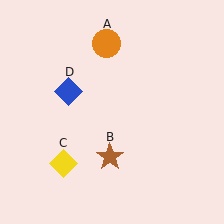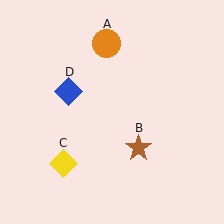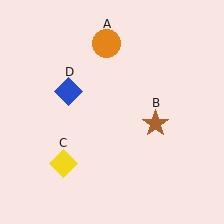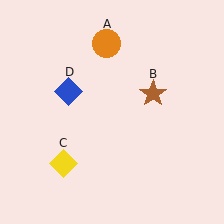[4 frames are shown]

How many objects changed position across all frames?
1 object changed position: brown star (object B).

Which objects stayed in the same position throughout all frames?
Orange circle (object A) and yellow diamond (object C) and blue diamond (object D) remained stationary.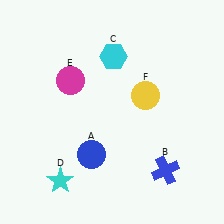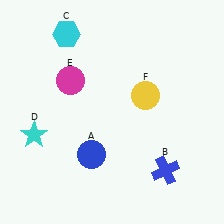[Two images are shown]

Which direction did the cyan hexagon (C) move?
The cyan hexagon (C) moved left.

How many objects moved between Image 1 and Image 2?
2 objects moved between the two images.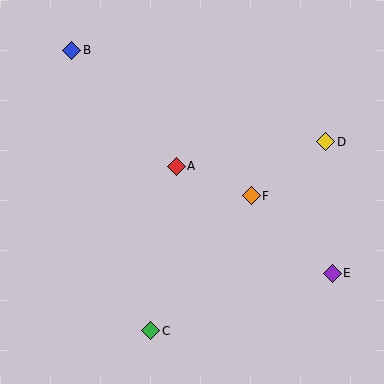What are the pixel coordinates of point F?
Point F is at (251, 196).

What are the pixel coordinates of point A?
Point A is at (176, 166).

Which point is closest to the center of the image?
Point A at (176, 166) is closest to the center.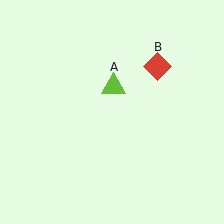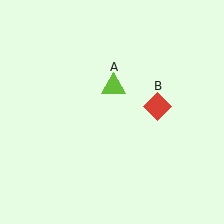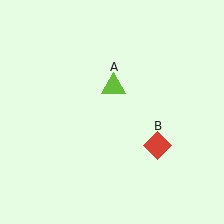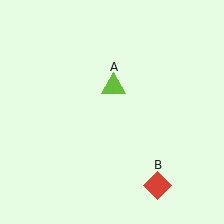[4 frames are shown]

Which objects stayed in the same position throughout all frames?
Lime triangle (object A) remained stationary.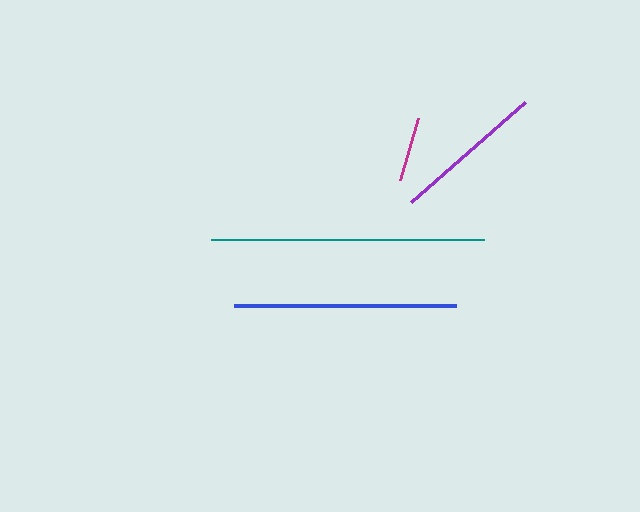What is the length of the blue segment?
The blue segment is approximately 222 pixels long.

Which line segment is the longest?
The teal line is the longest at approximately 273 pixels.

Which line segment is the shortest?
The magenta line is the shortest at approximately 65 pixels.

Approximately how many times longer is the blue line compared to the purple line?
The blue line is approximately 1.5 times the length of the purple line.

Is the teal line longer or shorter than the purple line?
The teal line is longer than the purple line.